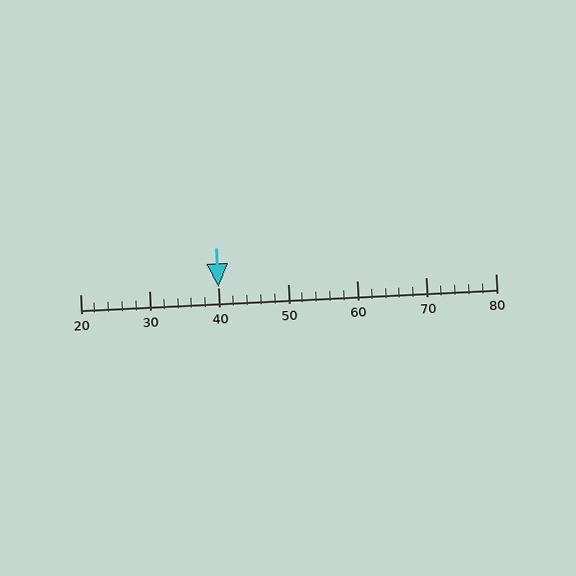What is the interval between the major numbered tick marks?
The major tick marks are spaced 10 units apart.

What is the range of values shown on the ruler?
The ruler shows values from 20 to 80.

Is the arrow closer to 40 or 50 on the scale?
The arrow is closer to 40.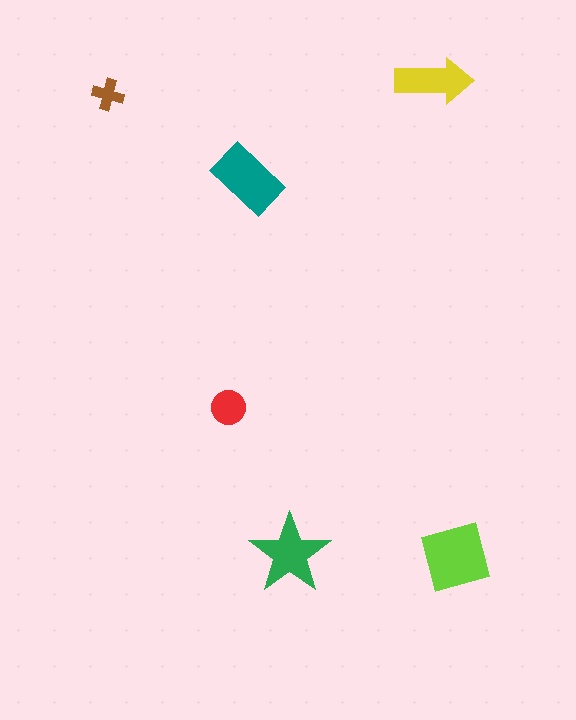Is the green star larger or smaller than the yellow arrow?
Larger.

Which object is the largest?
The lime square.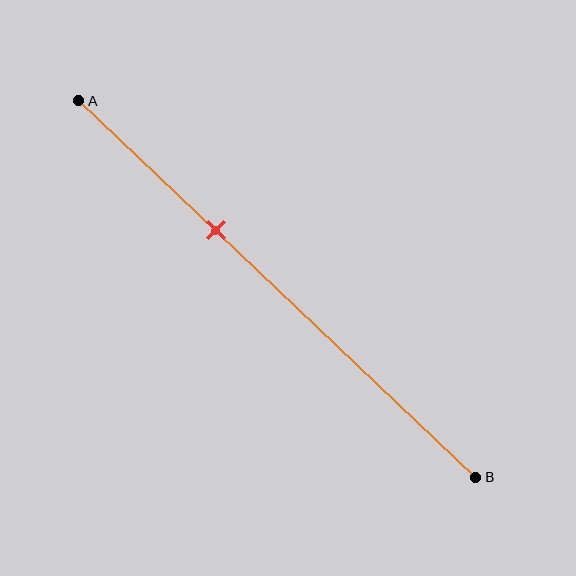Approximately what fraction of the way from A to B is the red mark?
The red mark is approximately 35% of the way from A to B.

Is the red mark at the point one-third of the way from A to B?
Yes, the mark is approximately at the one-third point.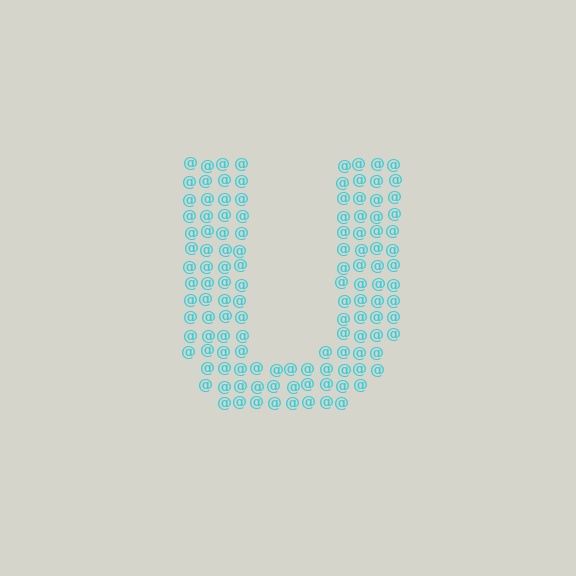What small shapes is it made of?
It is made of small at signs.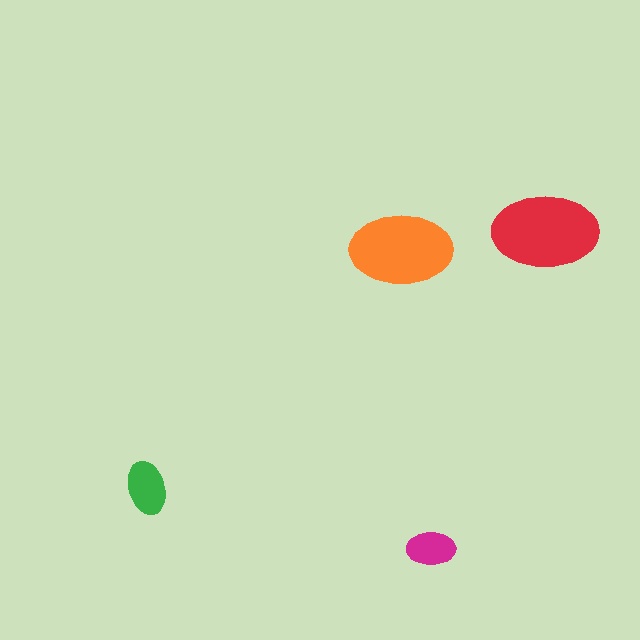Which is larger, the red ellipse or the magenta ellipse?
The red one.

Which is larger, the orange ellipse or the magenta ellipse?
The orange one.